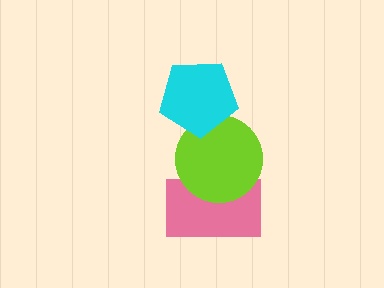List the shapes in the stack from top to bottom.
From top to bottom: the cyan pentagon, the lime circle, the pink rectangle.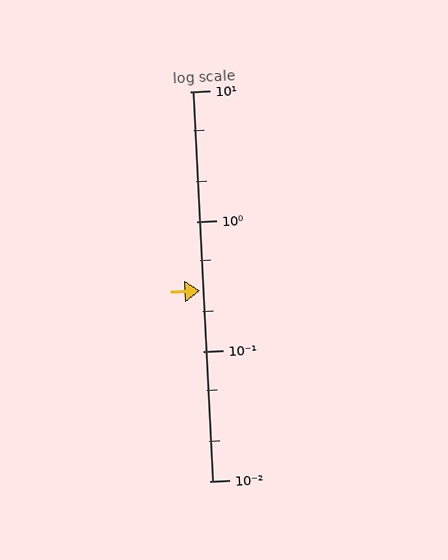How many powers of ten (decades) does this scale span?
The scale spans 3 decades, from 0.01 to 10.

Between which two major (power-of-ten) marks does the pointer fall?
The pointer is between 0.1 and 1.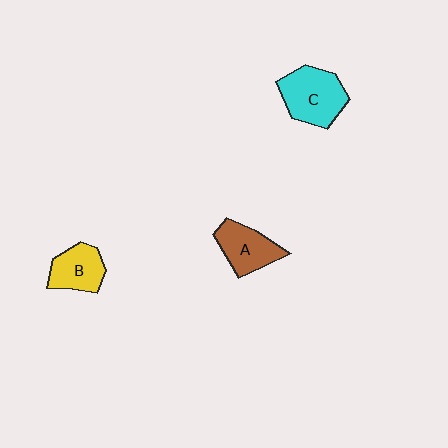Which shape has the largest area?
Shape C (cyan).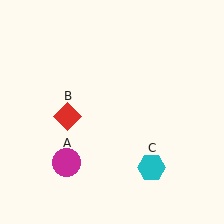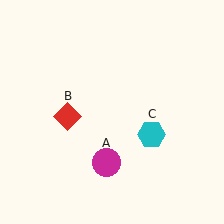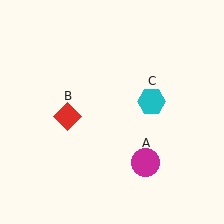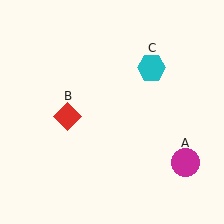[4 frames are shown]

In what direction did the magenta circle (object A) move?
The magenta circle (object A) moved right.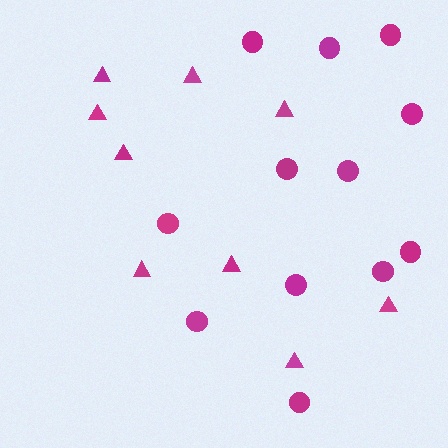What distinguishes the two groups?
There are 2 groups: one group of circles (12) and one group of triangles (9).